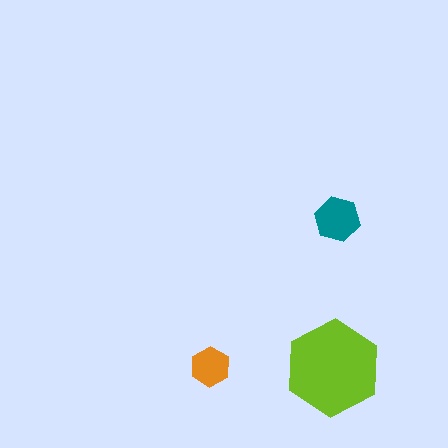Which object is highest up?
The teal hexagon is topmost.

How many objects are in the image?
There are 3 objects in the image.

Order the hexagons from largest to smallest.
the lime one, the teal one, the orange one.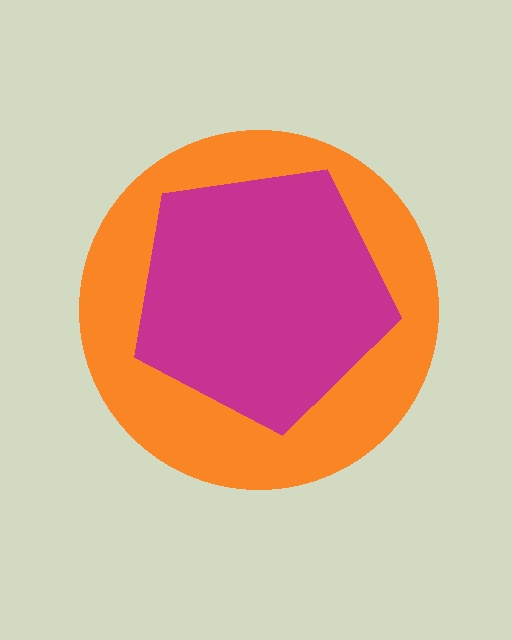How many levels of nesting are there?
2.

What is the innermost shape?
The magenta pentagon.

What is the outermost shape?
The orange circle.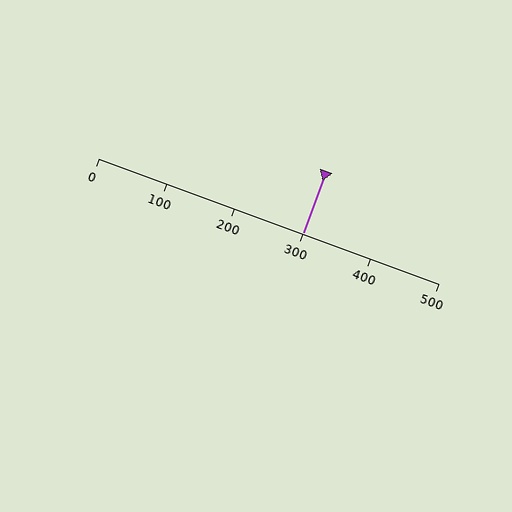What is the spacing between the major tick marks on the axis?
The major ticks are spaced 100 apart.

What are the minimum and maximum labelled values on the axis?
The axis runs from 0 to 500.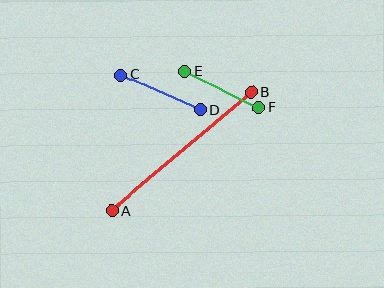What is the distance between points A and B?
The distance is approximately 183 pixels.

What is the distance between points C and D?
The distance is approximately 86 pixels.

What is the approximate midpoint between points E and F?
The midpoint is at approximately (222, 89) pixels.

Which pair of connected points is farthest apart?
Points A and B are farthest apart.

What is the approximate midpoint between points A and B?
The midpoint is at approximately (182, 151) pixels.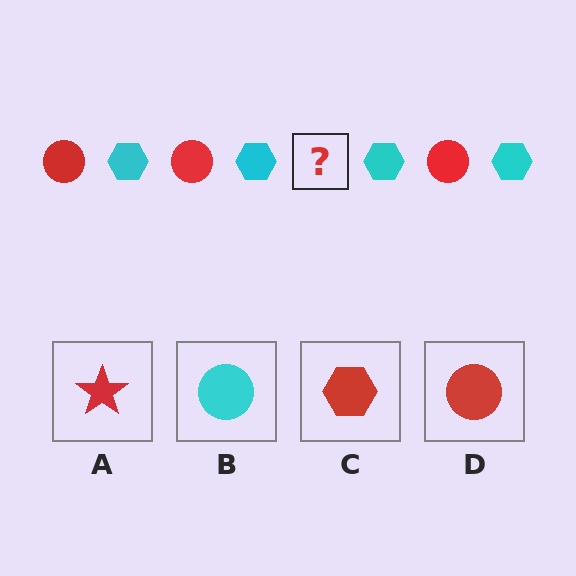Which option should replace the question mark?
Option D.